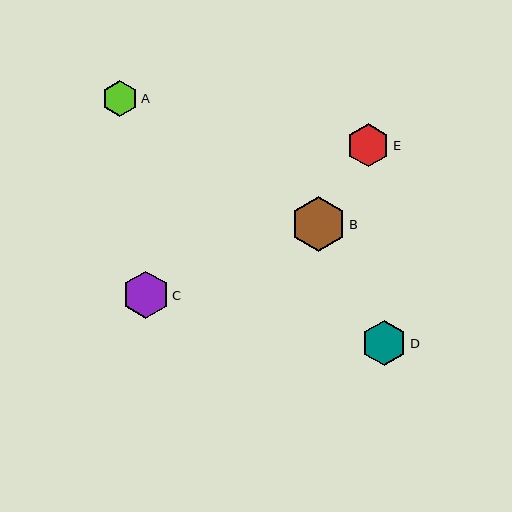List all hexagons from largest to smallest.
From largest to smallest: B, C, D, E, A.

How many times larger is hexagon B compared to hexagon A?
Hexagon B is approximately 1.5 times the size of hexagon A.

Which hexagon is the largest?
Hexagon B is the largest with a size of approximately 54 pixels.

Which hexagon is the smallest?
Hexagon A is the smallest with a size of approximately 36 pixels.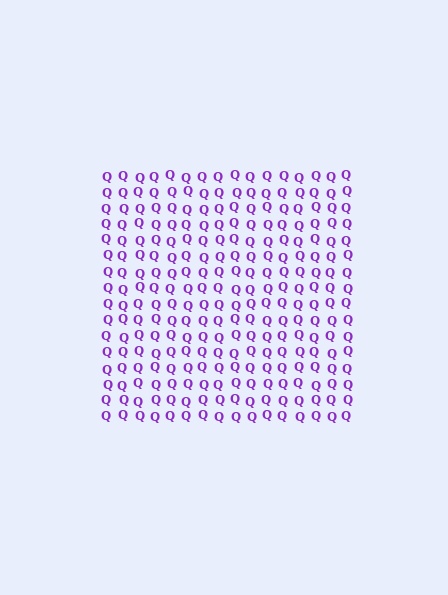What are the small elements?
The small elements are letter Q's.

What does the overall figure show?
The overall figure shows a square.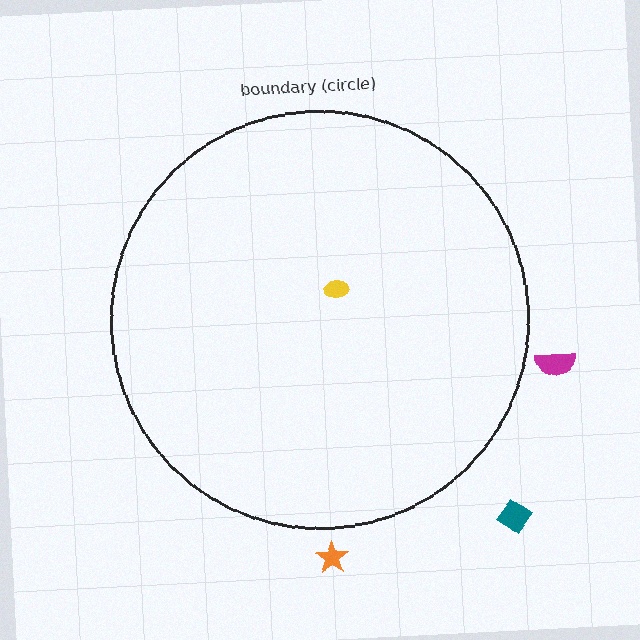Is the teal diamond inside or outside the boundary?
Outside.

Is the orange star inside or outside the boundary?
Outside.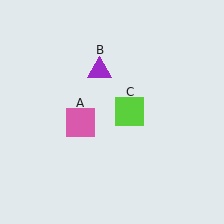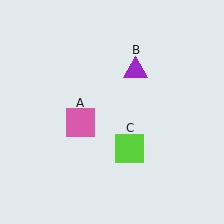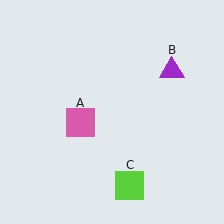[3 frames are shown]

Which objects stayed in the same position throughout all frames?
Pink square (object A) remained stationary.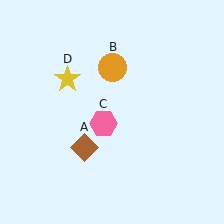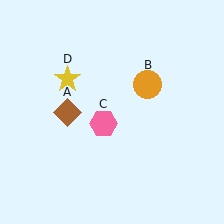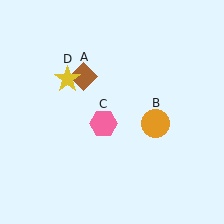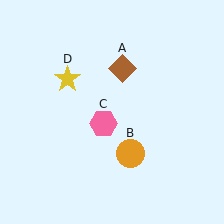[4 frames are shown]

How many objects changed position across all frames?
2 objects changed position: brown diamond (object A), orange circle (object B).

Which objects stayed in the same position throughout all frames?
Pink hexagon (object C) and yellow star (object D) remained stationary.